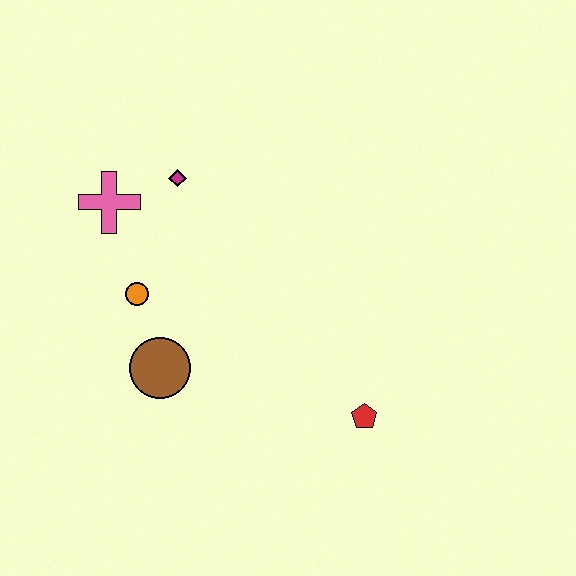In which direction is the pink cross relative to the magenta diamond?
The pink cross is to the left of the magenta diamond.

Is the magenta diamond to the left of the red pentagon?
Yes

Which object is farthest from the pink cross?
The red pentagon is farthest from the pink cross.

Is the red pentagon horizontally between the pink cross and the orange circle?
No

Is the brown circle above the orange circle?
No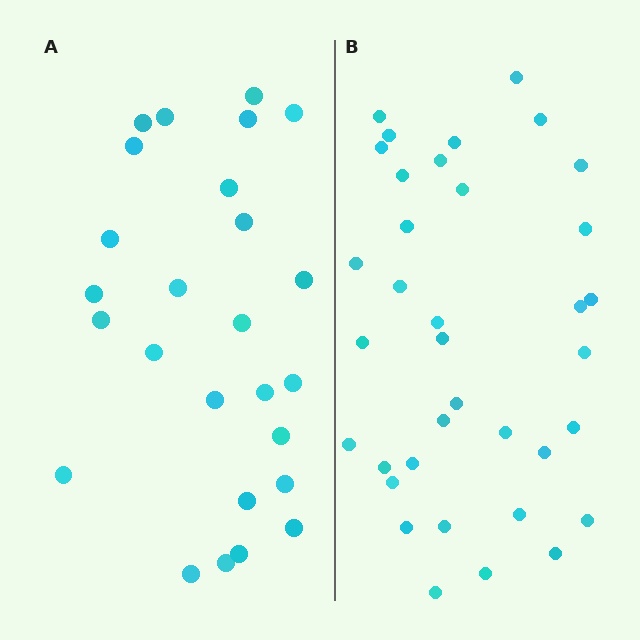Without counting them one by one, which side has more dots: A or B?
Region B (the right region) has more dots.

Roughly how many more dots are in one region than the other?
Region B has roughly 10 or so more dots than region A.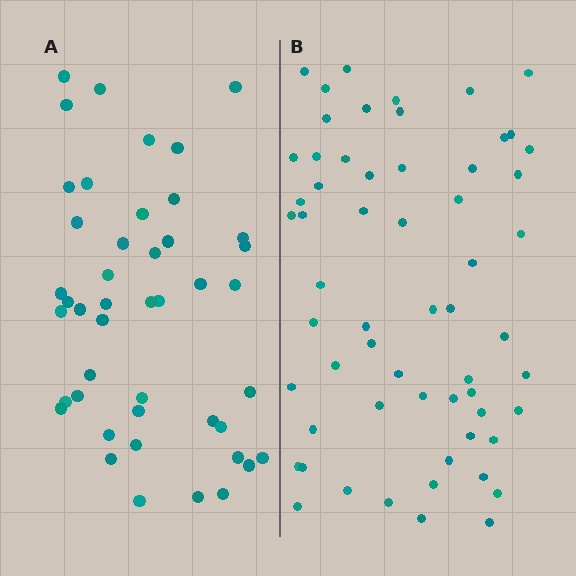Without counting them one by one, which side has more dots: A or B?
Region B (the right region) has more dots.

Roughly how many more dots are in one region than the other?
Region B has approximately 15 more dots than region A.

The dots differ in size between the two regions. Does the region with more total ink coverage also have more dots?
No. Region A has more total ink coverage because its dots are larger, but region B actually contains more individual dots. Total area can be misleading — the number of items is what matters here.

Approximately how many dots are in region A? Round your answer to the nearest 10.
About 40 dots. (The exact count is 45, which rounds to 40.)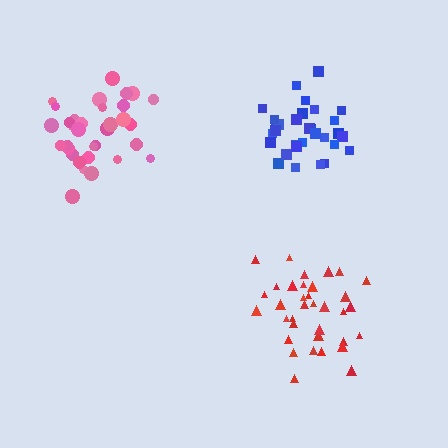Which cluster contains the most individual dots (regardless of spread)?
Red (35).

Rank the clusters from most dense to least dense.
blue, red, pink.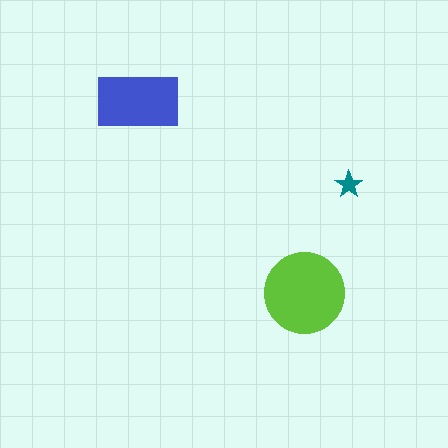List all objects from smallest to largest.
The teal star, the blue rectangle, the lime circle.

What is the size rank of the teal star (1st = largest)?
3rd.